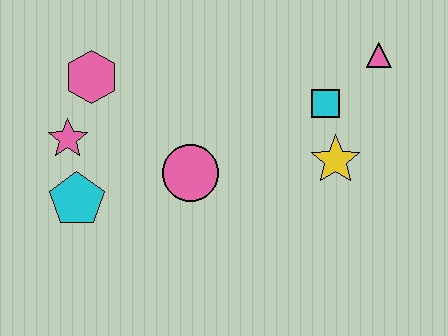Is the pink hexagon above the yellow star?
Yes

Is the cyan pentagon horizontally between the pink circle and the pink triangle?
No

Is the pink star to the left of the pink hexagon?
Yes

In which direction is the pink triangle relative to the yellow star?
The pink triangle is above the yellow star.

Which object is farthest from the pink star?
The pink triangle is farthest from the pink star.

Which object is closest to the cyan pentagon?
The pink star is closest to the cyan pentagon.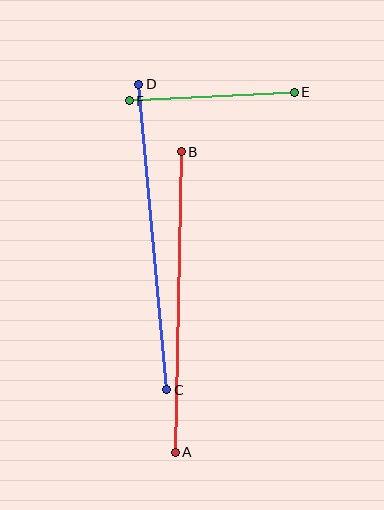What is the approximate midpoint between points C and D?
The midpoint is at approximately (153, 237) pixels.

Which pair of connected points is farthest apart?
Points C and D are farthest apart.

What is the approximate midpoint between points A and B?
The midpoint is at approximately (178, 302) pixels.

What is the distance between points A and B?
The distance is approximately 300 pixels.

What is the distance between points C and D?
The distance is approximately 307 pixels.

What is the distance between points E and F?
The distance is approximately 165 pixels.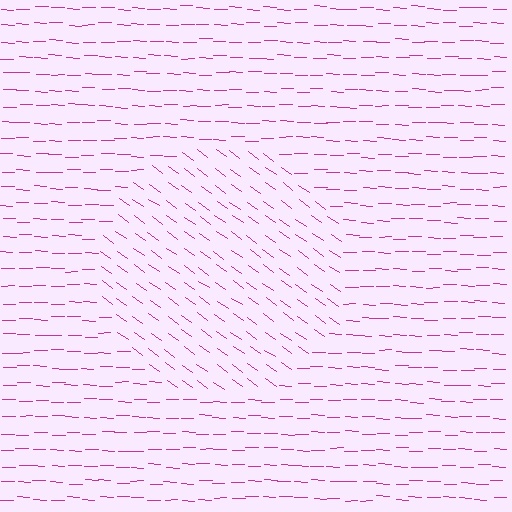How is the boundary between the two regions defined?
The boundary is defined purely by a change in line orientation (approximately 34 degrees difference). All lines are the same color and thickness.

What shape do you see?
I see a circle.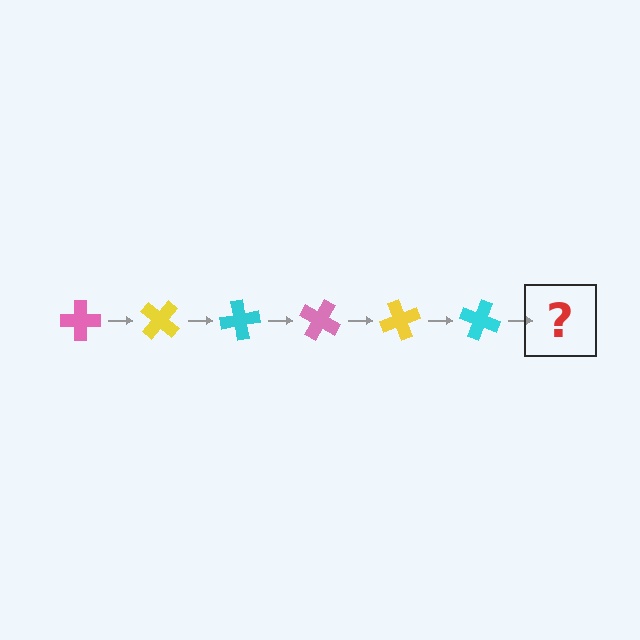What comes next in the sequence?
The next element should be a pink cross, rotated 240 degrees from the start.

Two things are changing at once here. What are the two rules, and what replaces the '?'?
The two rules are that it rotates 40 degrees each step and the color cycles through pink, yellow, and cyan. The '?' should be a pink cross, rotated 240 degrees from the start.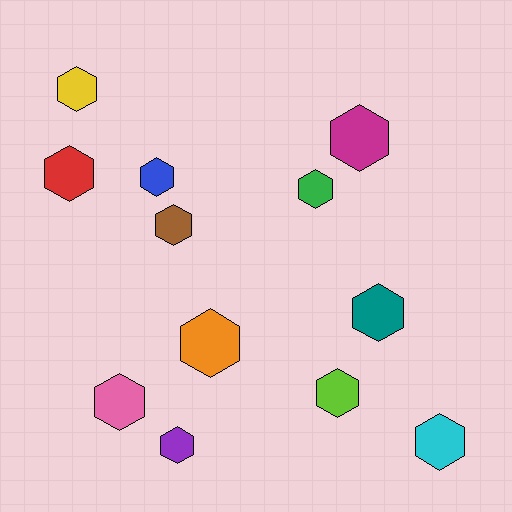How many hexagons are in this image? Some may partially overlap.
There are 12 hexagons.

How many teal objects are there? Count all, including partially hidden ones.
There is 1 teal object.